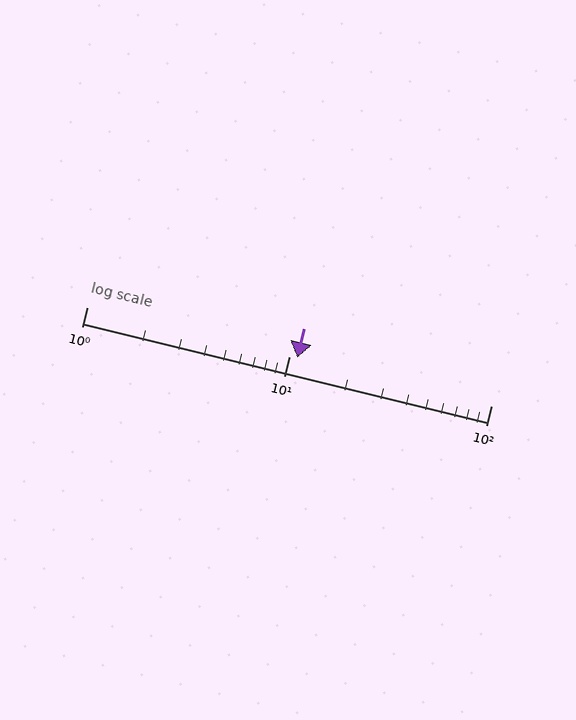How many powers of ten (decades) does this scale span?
The scale spans 2 decades, from 1 to 100.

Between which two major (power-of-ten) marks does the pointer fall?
The pointer is between 10 and 100.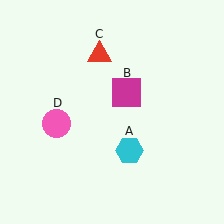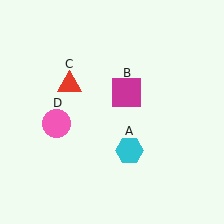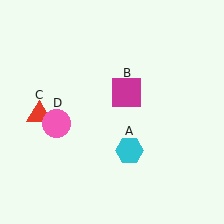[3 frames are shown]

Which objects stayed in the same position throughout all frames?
Cyan hexagon (object A) and magenta square (object B) and pink circle (object D) remained stationary.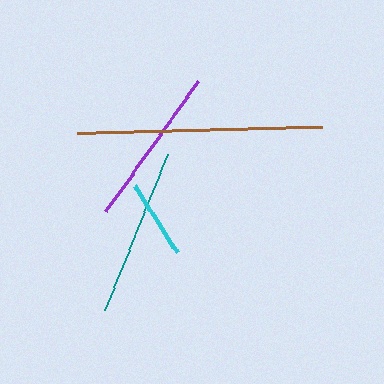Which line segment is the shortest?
The cyan line is the shortest at approximately 80 pixels.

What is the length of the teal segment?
The teal segment is approximately 169 pixels long.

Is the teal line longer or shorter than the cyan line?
The teal line is longer than the cyan line.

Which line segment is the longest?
The brown line is the longest at approximately 245 pixels.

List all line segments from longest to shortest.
From longest to shortest: brown, teal, purple, cyan.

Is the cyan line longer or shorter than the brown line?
The brown line is longer than the cyan line.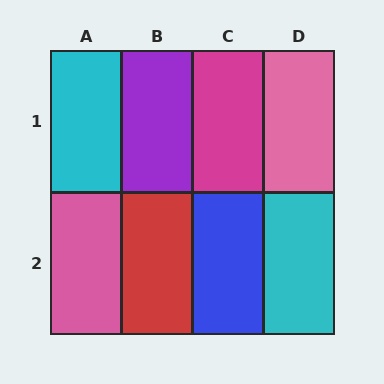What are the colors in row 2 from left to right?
Pink, red, blue, cyan.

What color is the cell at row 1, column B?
Purple.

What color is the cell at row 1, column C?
Magenta.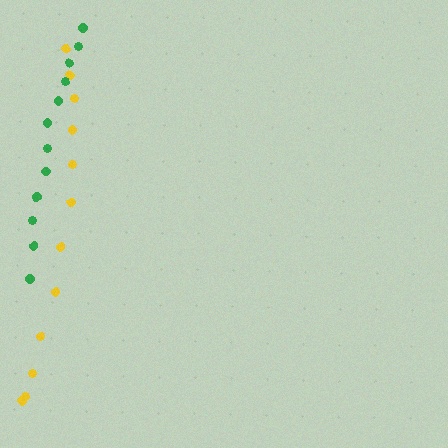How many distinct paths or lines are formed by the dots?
There are 2 distinct paths.